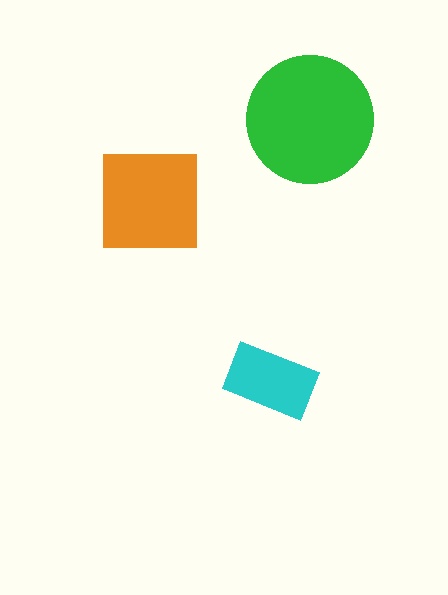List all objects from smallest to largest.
The cyan rectangle, the orange square, the green circle.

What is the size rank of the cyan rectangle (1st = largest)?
3rd.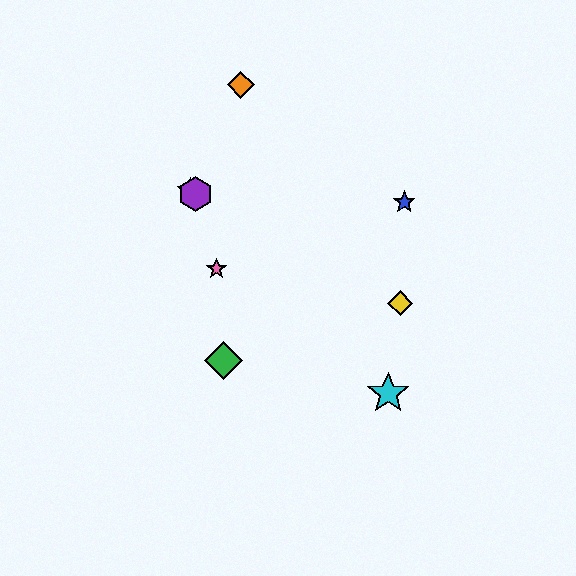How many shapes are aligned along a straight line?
3 shapes (the red star, the yellow diamond, the purple hexagon) are aligned along a straight line.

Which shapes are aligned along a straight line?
The red star, the yellow diamond, the purple hexagon are aligned along a straight line.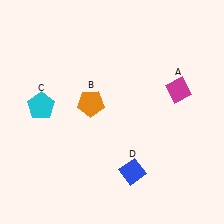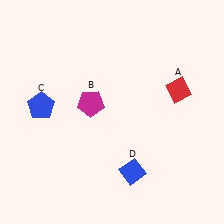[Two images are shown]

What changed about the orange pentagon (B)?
In Image 1, B is orange. In Image 2, it changed to magenta.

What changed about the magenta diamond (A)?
In Image 1, A is magenta. In Image 2, it changed to red.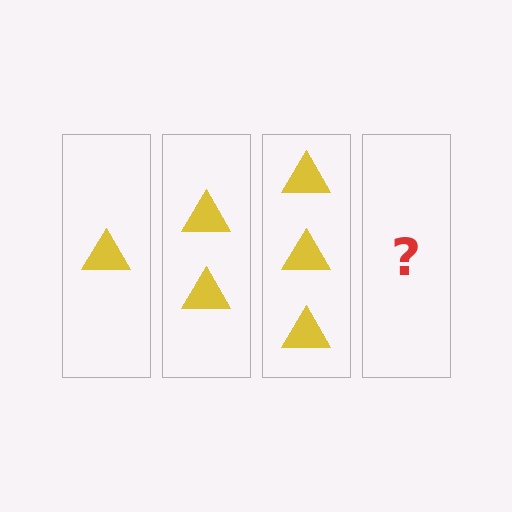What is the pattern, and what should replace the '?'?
The pattern is that each step adds one more triangle. The '?' should be 4 triangles.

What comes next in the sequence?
The next element should be 4 triangles.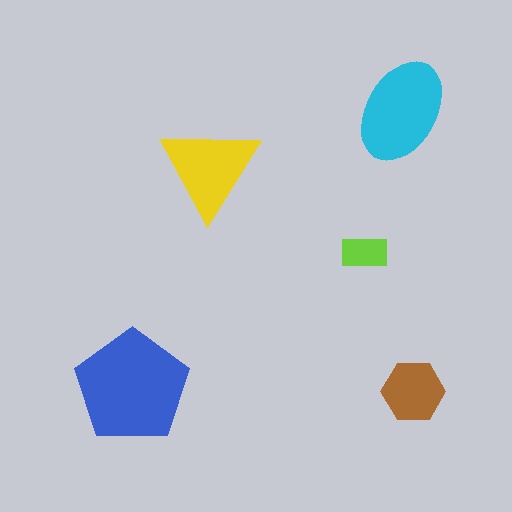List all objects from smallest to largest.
The lime rectangle, the brown hexagon, the yellow triangle, the cyan ellipse, the blue pentagon.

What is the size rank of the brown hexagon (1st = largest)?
4th.